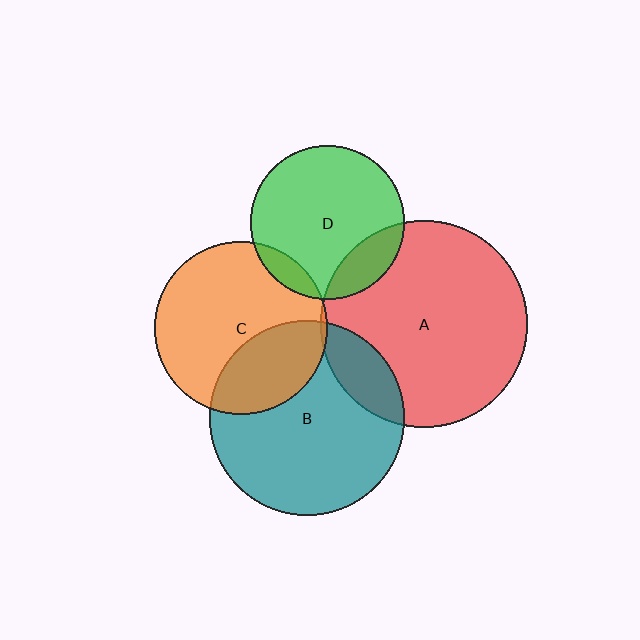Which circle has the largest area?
Circle A (red).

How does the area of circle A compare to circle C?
Approximately 1.4 times.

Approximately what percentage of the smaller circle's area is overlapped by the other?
Approximately 15%.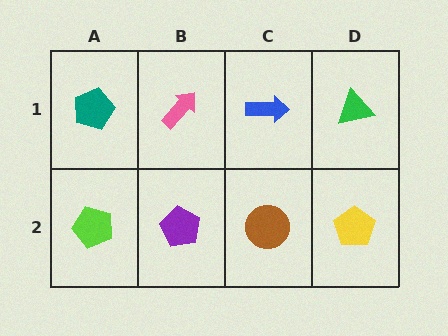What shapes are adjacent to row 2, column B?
A pink arrow (row 1, column B), a lime pentagon (row 2, column A), a brown circle (row 2, column C).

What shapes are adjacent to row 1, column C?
A brown circle (row 2, column C), a pink arrow (row 1, column B), a green triangle (row 1, column D).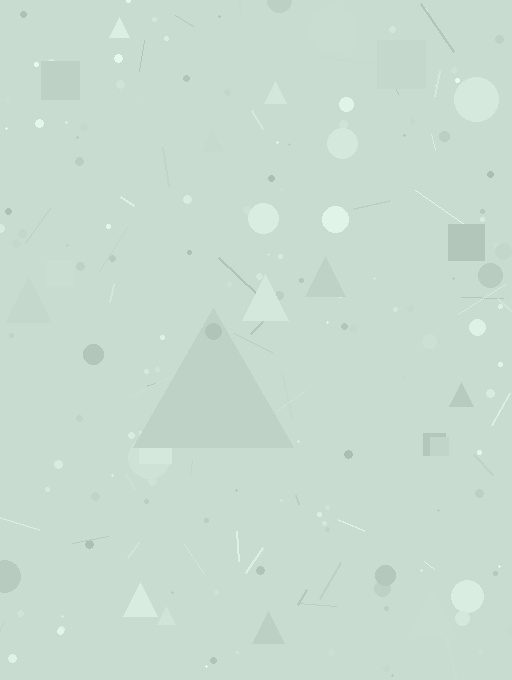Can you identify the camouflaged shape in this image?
The camouflaged shape is a triangle.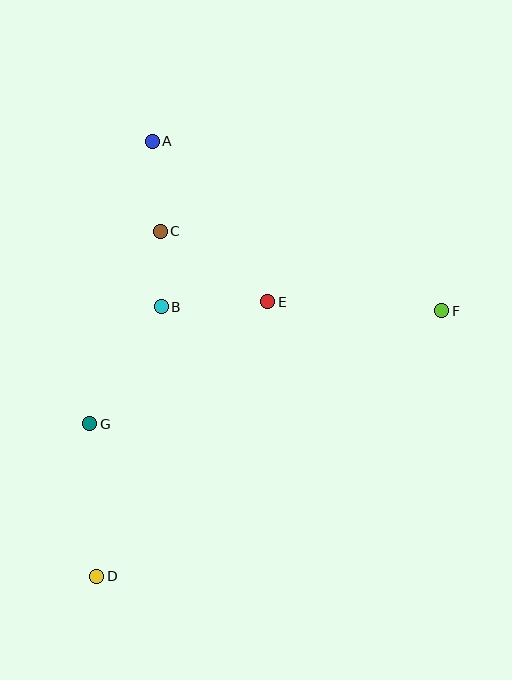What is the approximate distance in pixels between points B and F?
The distance between B and F is approximately 281 pixels.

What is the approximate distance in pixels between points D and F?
The distance between D and F is approximately 436 pixels.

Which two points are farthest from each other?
Points A and D are farthest from each other.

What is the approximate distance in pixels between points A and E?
The distance between A and E is approximately 198 pixels.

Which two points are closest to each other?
Points B and C are closest to each other.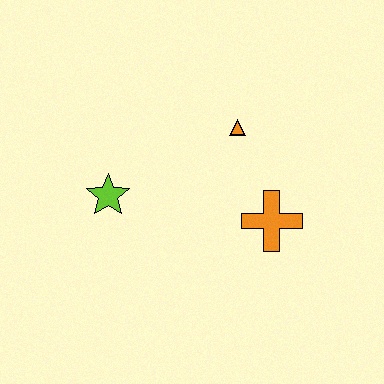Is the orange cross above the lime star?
No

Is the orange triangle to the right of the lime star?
Yes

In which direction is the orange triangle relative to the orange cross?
The orange triangle is above the orange cross.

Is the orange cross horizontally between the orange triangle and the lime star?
No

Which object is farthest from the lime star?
The orange cross is farthest from the lime star.